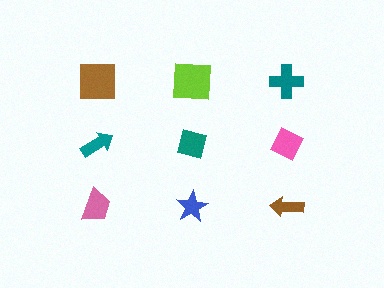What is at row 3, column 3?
A brown arrow.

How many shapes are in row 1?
3 shapes.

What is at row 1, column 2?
A lime square.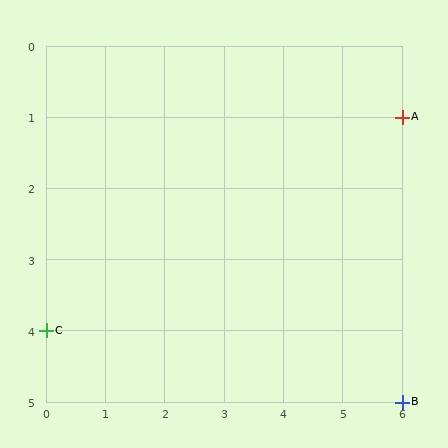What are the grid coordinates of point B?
Point B is at grid coordinates (6, 5).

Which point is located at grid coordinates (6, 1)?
Point A is at (6, 1).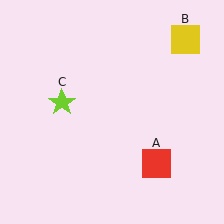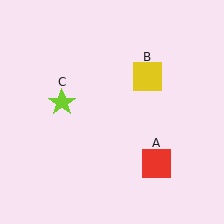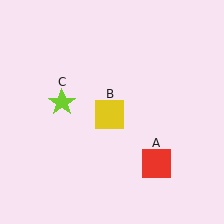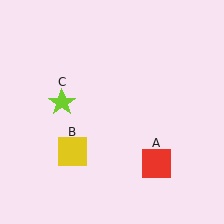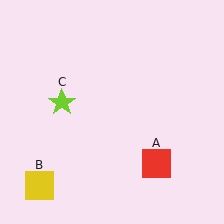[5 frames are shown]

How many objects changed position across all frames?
1 object changed position: yellow square (object B).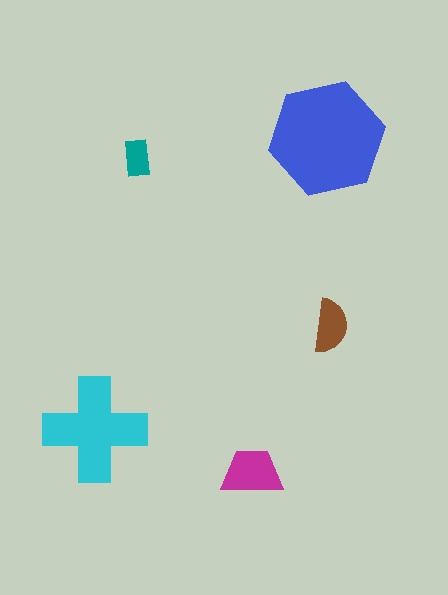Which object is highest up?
The blue hexagon is topmost.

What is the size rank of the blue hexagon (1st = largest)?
1st.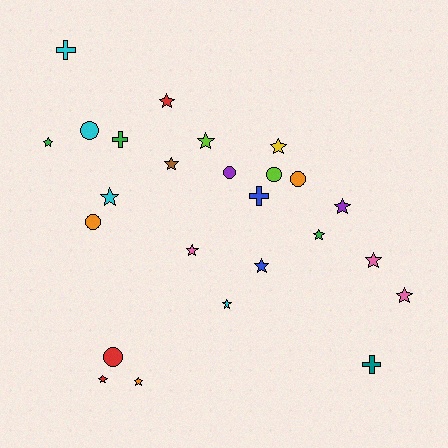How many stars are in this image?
There are 15 stars.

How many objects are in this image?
There are 25 objects.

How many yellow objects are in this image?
There is 1 yellow object.